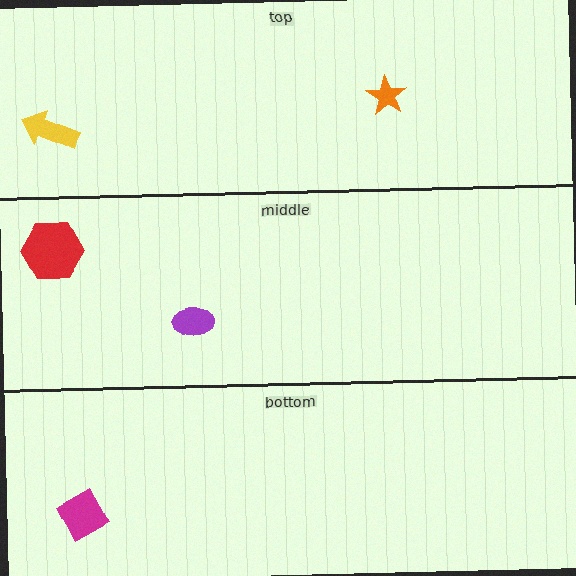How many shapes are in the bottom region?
1.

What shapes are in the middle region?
The purple ellipse, the red hexagon.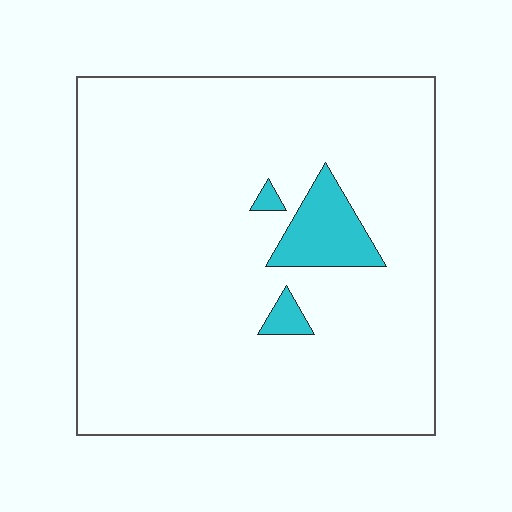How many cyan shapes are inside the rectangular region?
3.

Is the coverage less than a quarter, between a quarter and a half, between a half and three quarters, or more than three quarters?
Less than a quarter.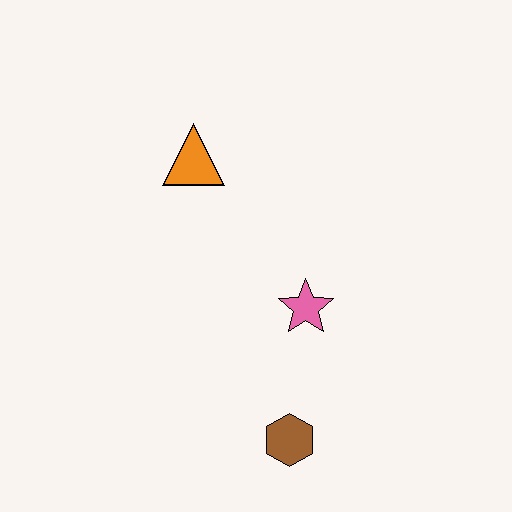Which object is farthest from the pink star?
The orange triangle is farthest from the pink star.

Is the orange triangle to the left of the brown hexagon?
Yes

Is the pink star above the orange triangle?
No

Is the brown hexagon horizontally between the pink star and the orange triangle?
Yes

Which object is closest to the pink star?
The brown hexagon is closest to the pink star.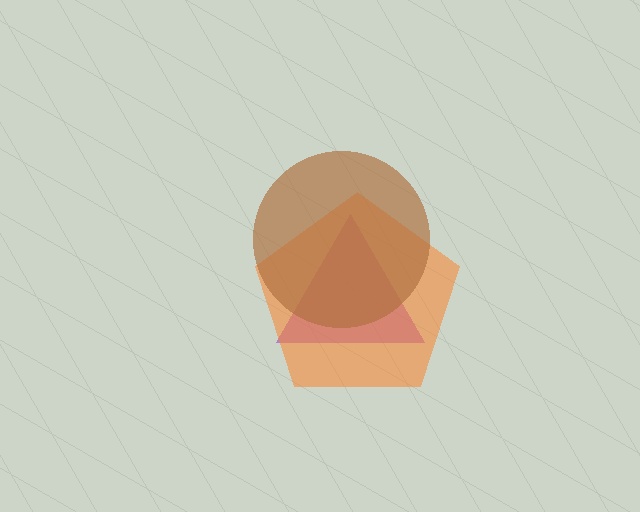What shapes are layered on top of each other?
The layered shapes are: a purple triangle, an orange pentagon, a brown circle.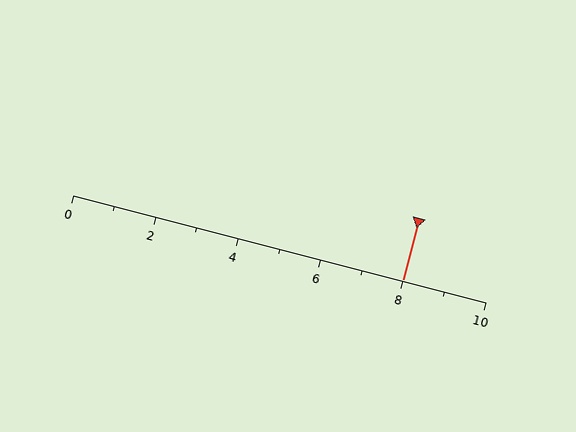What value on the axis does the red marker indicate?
The marker indicates approximately 8.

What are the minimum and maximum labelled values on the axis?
The axis runs from 0 to 10.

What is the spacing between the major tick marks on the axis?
The major ticks are spaced 2 apart.